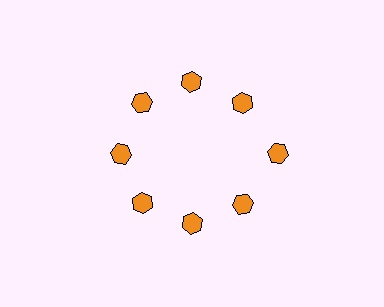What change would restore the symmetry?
The symmetry would be restored by moving it inward, back onto the ring so that all 8 hexagons sit at equal angles and equal distance from the center.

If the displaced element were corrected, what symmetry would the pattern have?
It would have 8-fold rotational symmetry — the pattern would map onto itself every 45 degrees.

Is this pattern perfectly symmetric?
No. The 8 orange hexagons are arranged in a ring, but one element near the 3 o'clock position is pushed outward from the center, breaking the 8-fold rotational symmetry.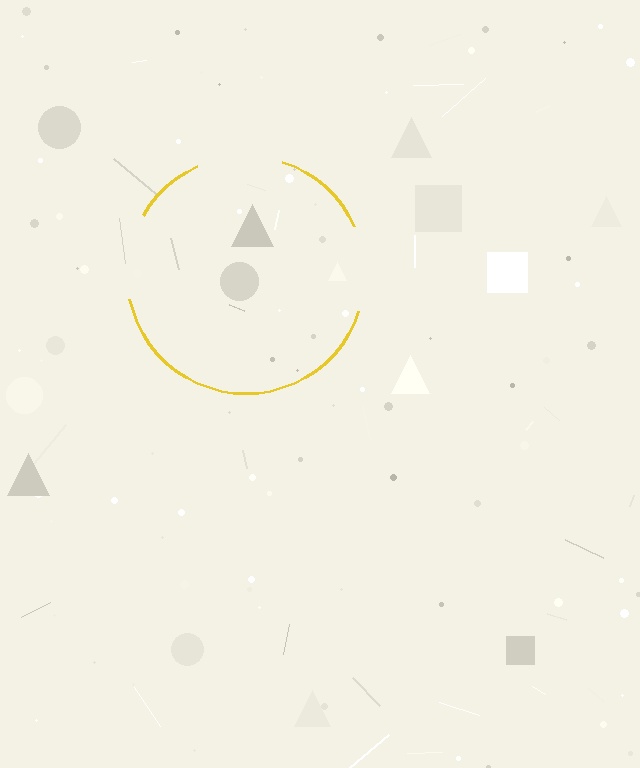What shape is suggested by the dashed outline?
The dashed outline suggests a circle.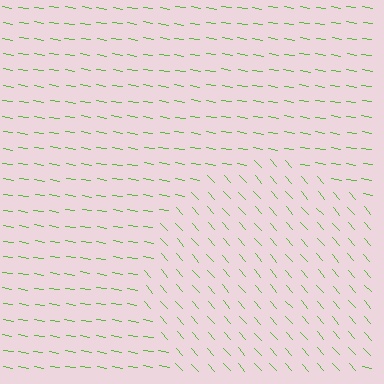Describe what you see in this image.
The image is filled with small lime line segments. A circle region in the image has lines oriented differently from the surrounding lines, creating a visible texture boundary.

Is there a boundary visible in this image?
Yes, there is a texture boundary formed by a change in line orientation.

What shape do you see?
I see a circle.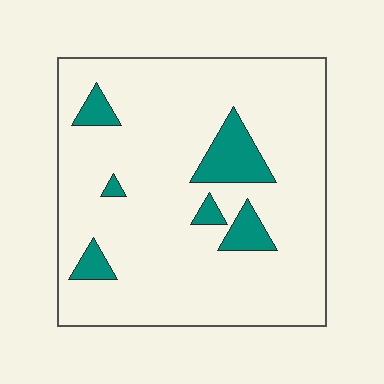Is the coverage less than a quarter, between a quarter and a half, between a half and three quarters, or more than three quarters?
Less than a quarter.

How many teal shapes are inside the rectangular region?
6.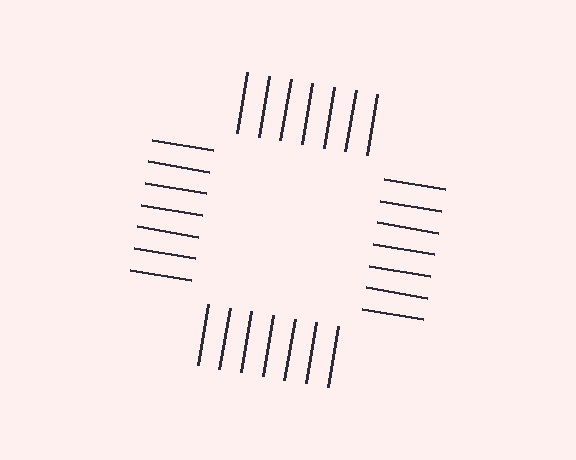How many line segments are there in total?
28 — 7 along each of the 4 edges.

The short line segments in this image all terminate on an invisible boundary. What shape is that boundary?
An illusory square — the line segments terminate on its edges but no continuous stroke is drawn.